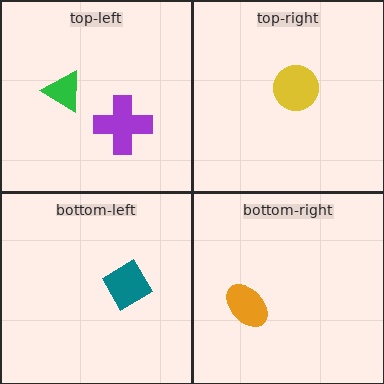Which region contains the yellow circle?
The top-right region.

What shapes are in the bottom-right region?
The orange ellipse.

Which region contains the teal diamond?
The bottom-left region.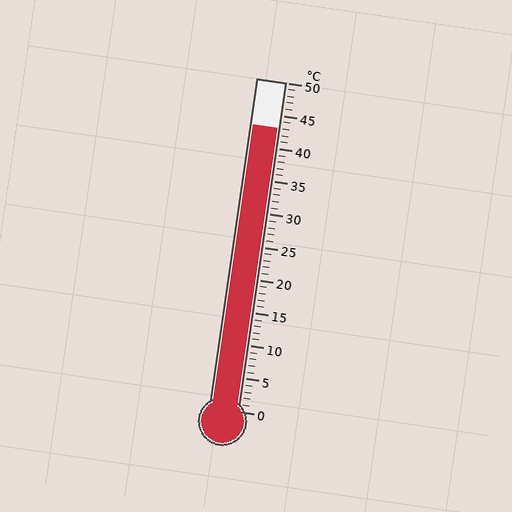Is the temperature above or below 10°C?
The temperature is above 10°C.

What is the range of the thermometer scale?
The thermometer scale ranges from 0°C to 50°C.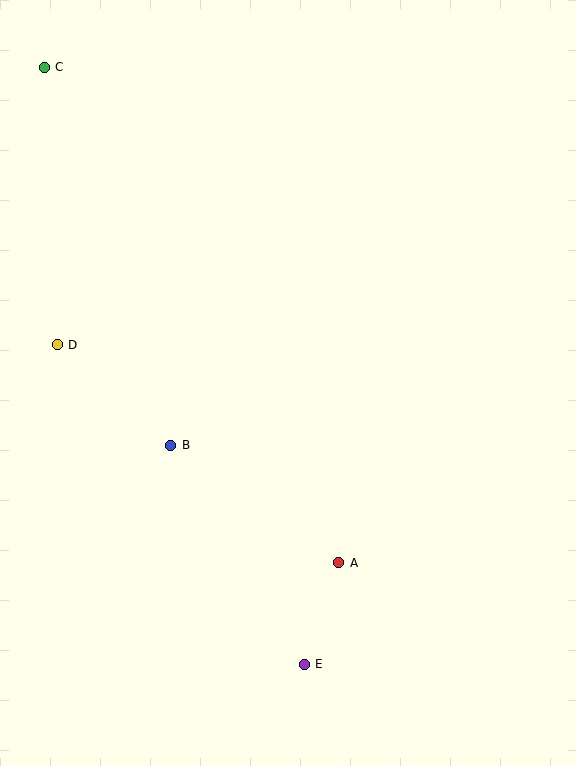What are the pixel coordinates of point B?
Point B is at (171, 445).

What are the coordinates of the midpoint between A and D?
The midpoint between A and D is at (198, 454).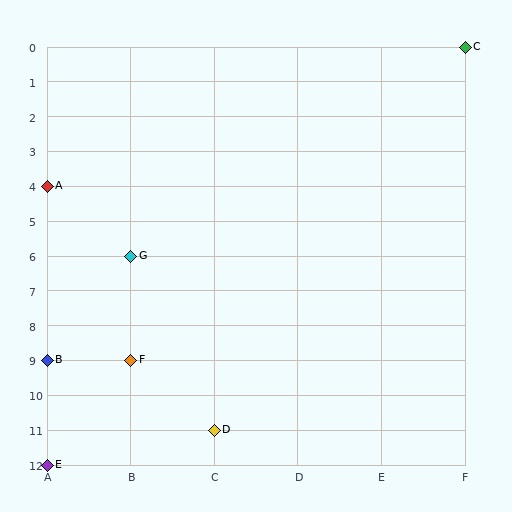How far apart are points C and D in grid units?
Points C and D are 3 columns and 11 rows apart (about 11.4 grid units diagonally).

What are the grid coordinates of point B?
Point B is at grid coordinates (A, 9).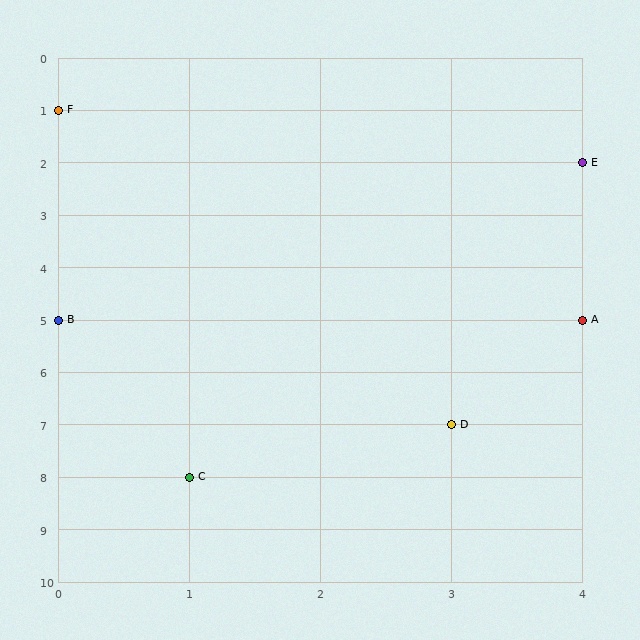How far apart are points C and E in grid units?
Points C and E are 3 columns and 6 rows apart (about 6.7 grid units diagonally).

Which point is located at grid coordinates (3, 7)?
Point D is at (3, 7).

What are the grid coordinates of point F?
Point F is at grid coordinates (0, 1).